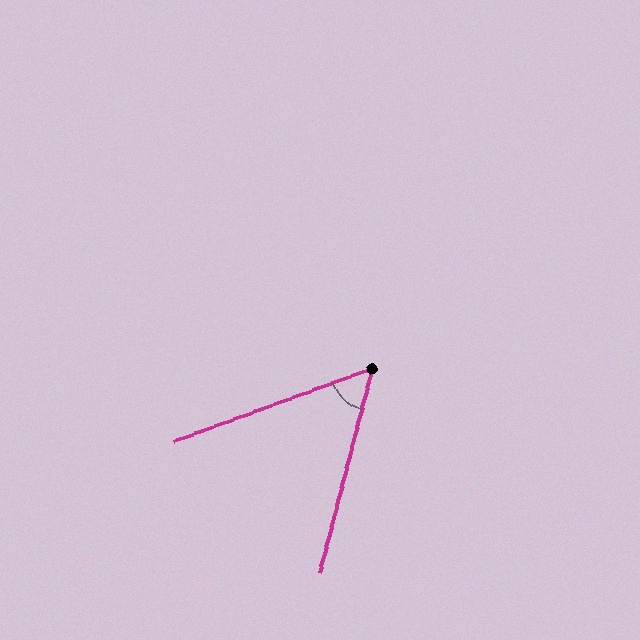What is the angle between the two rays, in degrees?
Approximately 55 degrees.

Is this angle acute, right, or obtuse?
It is acute.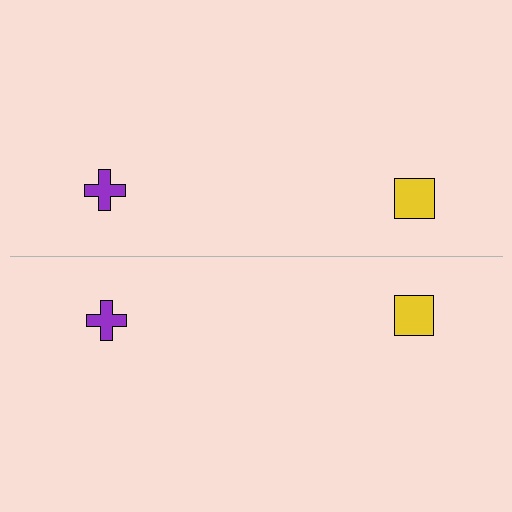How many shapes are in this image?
There are 4 shapes in this image.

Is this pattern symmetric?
Yes, this pattern has bilateral (reflection) symmetry.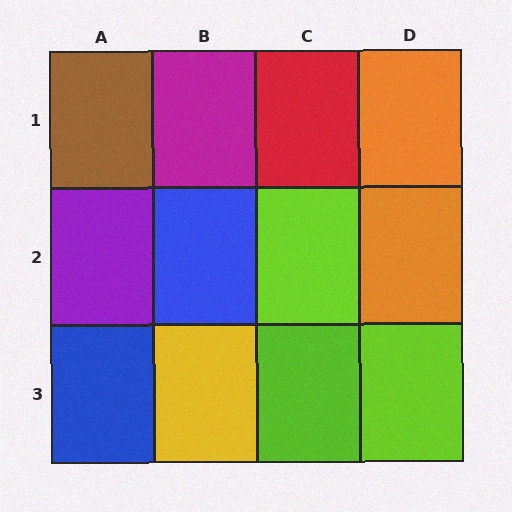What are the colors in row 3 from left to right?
Blue, yellow, lime, lime.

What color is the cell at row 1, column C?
Red.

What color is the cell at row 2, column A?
Purple.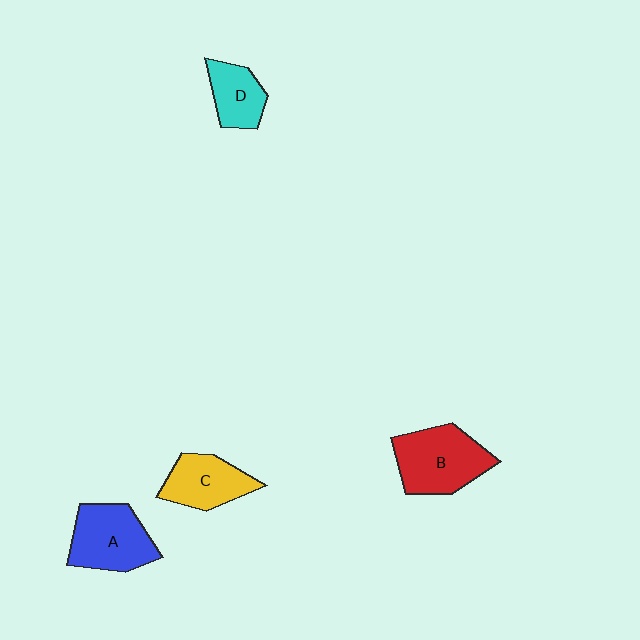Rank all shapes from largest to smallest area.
From largest to smallest: B (red), A (blue), C (yellow), D (cyan).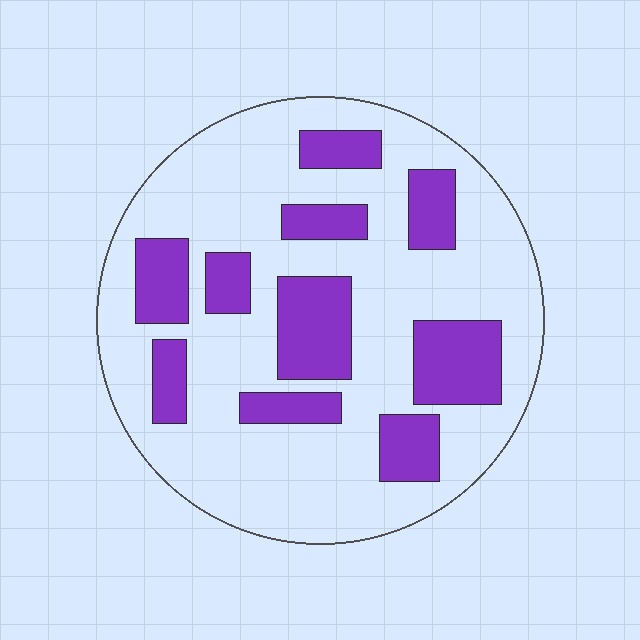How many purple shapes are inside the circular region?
10.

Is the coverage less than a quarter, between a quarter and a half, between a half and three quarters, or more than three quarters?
Between a quarter and a half.